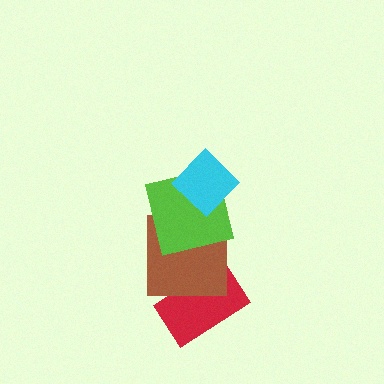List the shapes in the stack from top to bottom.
From top to bottom: the cyan diamond, the lime square, the brown square, the red rectangle.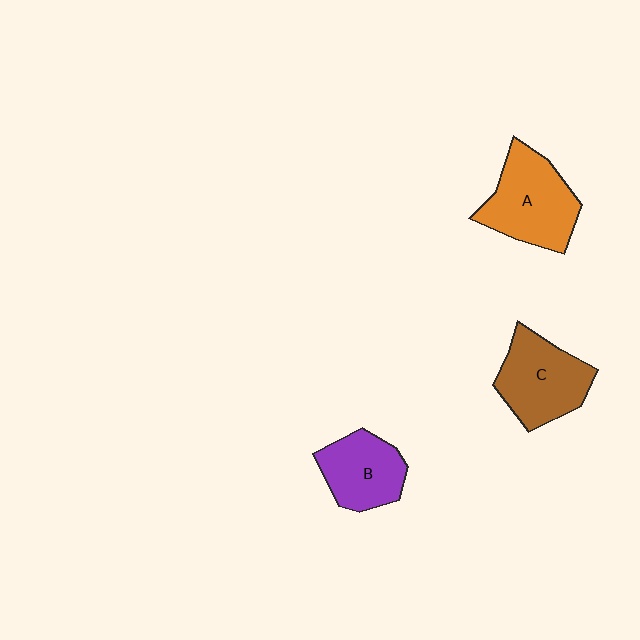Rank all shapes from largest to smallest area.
From largest to smallest: A (orange), C (brown), B (purple).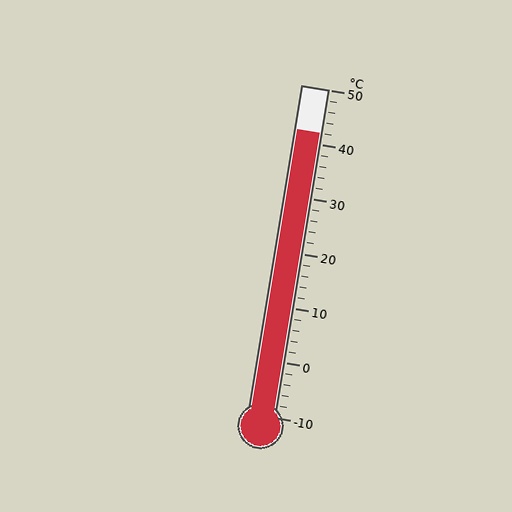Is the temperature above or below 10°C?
The temperature is above 10°C.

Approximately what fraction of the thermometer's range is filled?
The thermometer is filled to approximately 85% of its range.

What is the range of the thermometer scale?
The thermometer scale ranges from -10°C to 50°C.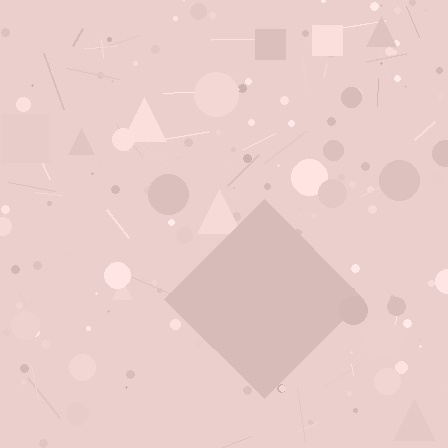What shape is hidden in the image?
A diamond is hidden in the image.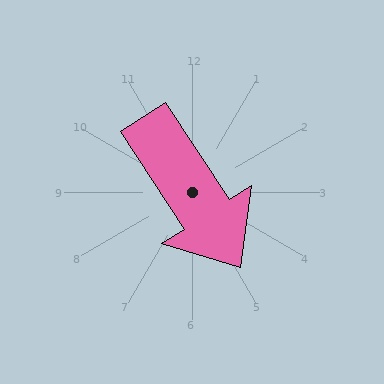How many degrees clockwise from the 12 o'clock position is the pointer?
Approximately 147 degrees.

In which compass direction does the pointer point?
Southeast.